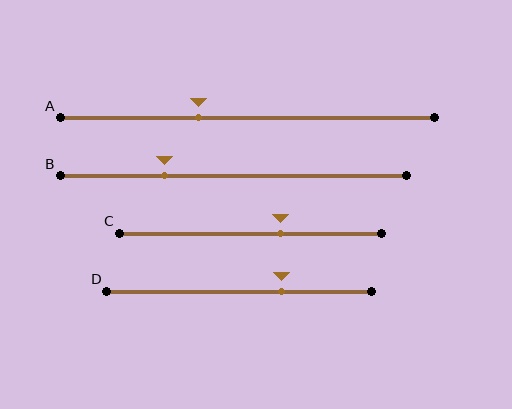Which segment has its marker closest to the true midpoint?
Segment C has its marker closest to the true midpoint.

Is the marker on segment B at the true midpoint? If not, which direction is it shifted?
No, the marker on segment B is shifted to the left by about 20% of the segment length.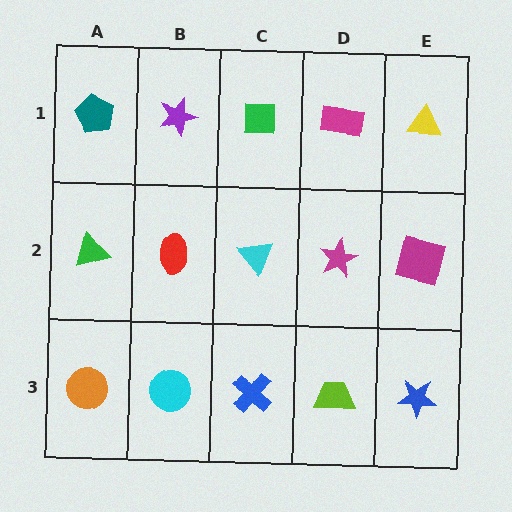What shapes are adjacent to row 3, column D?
A magenta star (row 2, column D), a blue cross (row 3, column C), a blue star (row 3, column E).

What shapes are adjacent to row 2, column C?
A green square (row 1, column C), a blue cross (row 3, column C), a red ellipse (row 2, column B), a magenta star (row 2, column D).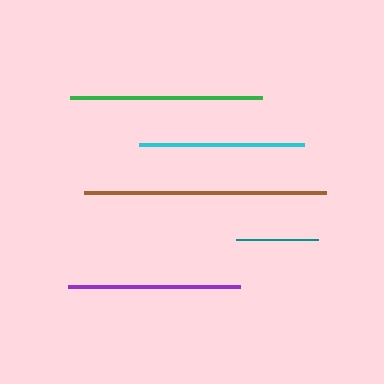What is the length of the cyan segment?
The cyan segment is approximately 165 pixels long.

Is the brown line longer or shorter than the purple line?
The brown line is longer than the purple line.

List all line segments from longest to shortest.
From longest to shortest: brown, green, purple, cyan, teal.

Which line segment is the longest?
The brown line is the longest at approximately 242 pixels.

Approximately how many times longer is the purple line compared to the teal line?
The purple line is approximately 2.1 times the length of the teal line.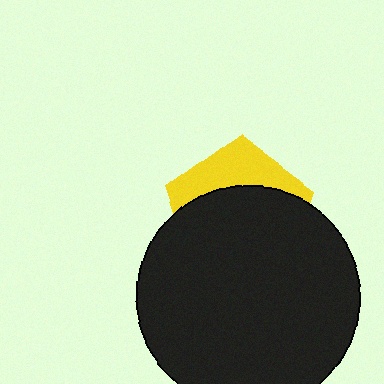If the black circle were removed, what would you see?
You would see the complete yellow pentagon.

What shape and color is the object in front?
The object in front is a black circle.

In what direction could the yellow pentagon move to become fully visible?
The yellow pentagon could move up. That would shift it out from behind the black circle entirely.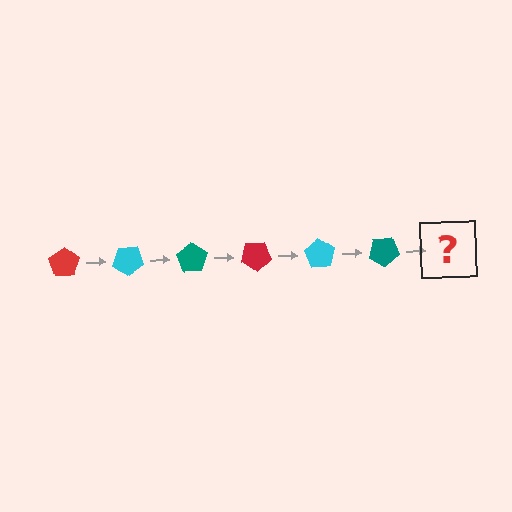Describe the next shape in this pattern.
It should be a red pentagon, rotated 210 degrees from the start.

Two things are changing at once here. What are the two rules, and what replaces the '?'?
The two rules are that it rotates 35 degrees each step and the color cycles through red, cyan, and teal. The '?' should be a red pentagon, rotated 210 degrees from the start.